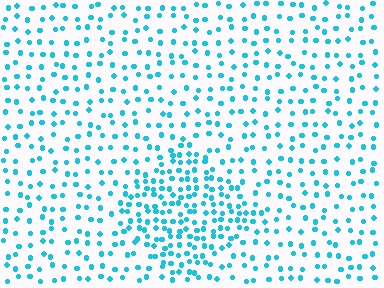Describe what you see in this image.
The image contains small cyan elements arranged at two different densities. A diamond-shaped region is visible where the elements are more densely packed than the surrounding area.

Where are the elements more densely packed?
The elements are more densely packed inside the diamond boundary.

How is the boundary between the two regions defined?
The boundary is defined by a change in element density (approximately 2.0x ratio). All elements are the same color, size, and shape.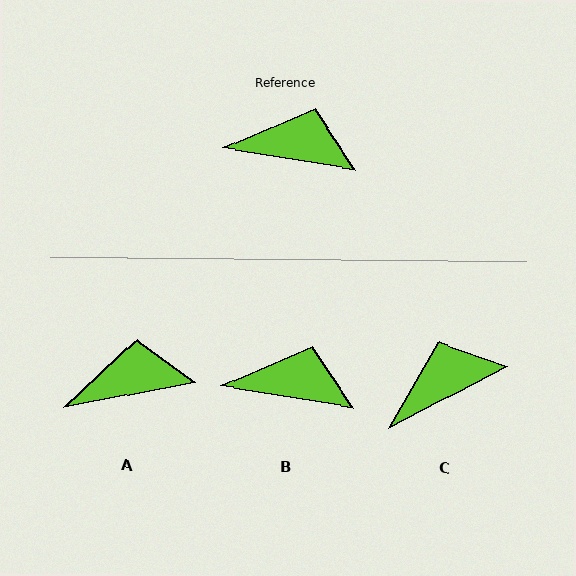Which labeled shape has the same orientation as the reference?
B.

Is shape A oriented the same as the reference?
No, it is off by about 20 degrees.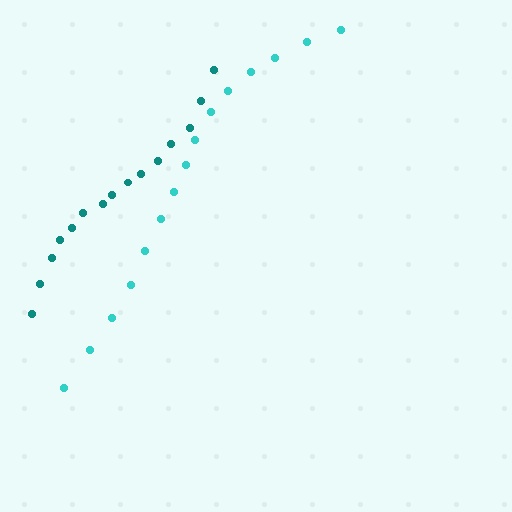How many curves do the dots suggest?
There are 2 distinct paths.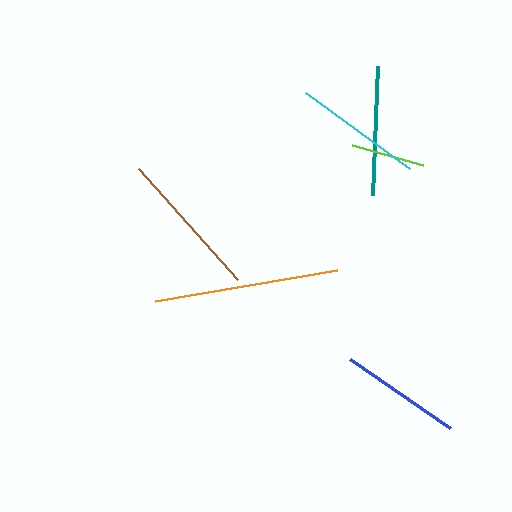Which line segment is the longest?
The orange line is the longest at approximately 184 pixels.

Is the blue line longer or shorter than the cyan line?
The cyan line is longer than the blue line.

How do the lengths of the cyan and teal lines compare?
The cyan and teal lines are approximately the same length.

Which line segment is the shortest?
The lime line is the shortest at approximately 74 pixels.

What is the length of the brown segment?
The brown segment is approximately 148 pixels long.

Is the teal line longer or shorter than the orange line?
The orange line is longer than the teal line.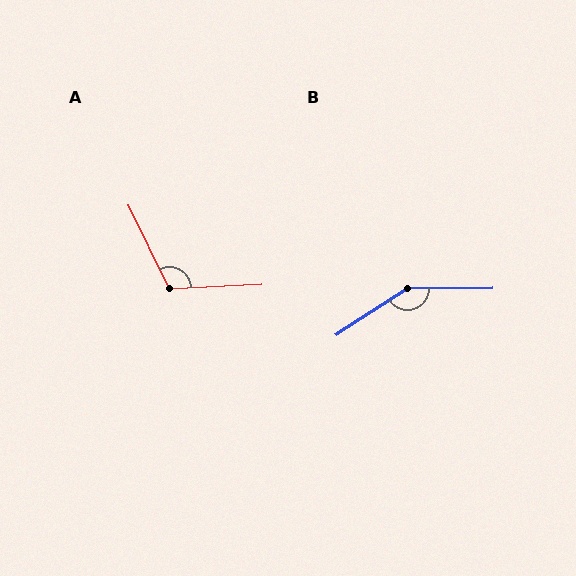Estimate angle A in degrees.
Approximately 113 degrees.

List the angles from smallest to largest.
A (113°), B (147°).